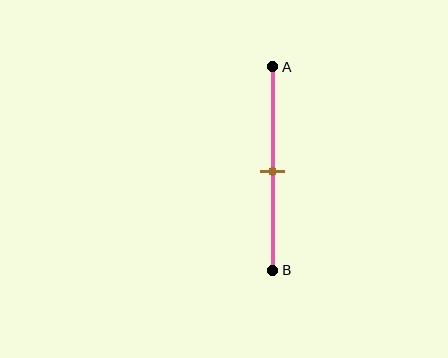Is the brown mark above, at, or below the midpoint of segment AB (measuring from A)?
The brown mark is approximately at the midpoint of segment AB.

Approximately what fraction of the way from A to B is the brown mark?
The brown mark is approximately 50% of the way from A to B.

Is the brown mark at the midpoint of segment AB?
Yes, the mark is approximately at the midpoint.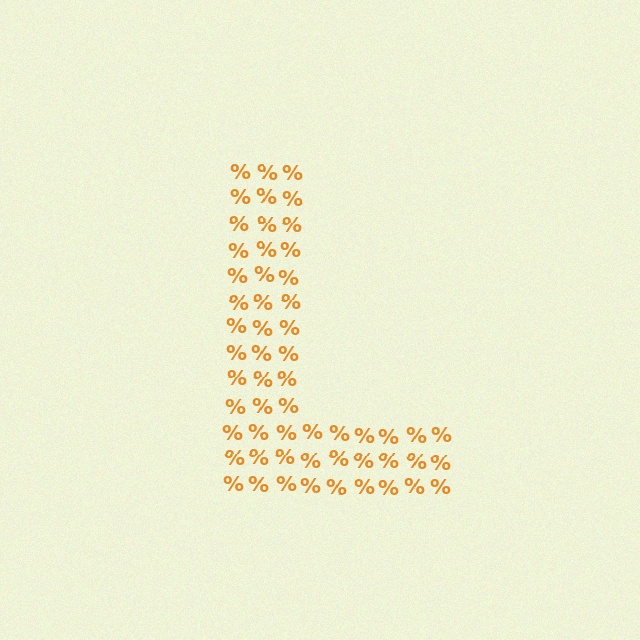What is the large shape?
The large shape is the letter L.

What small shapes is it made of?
It is made of small percent signs.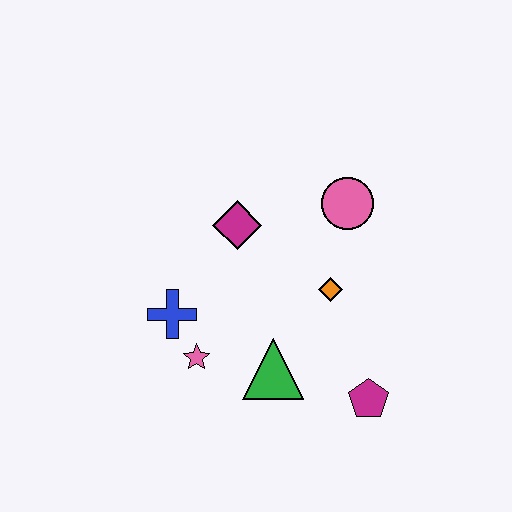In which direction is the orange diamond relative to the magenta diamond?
The orange diamond is to the right of the magenta diamond.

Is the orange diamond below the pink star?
No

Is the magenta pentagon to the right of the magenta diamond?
Yes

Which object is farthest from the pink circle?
The pink star is farthest from the pink circle.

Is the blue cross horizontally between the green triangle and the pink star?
No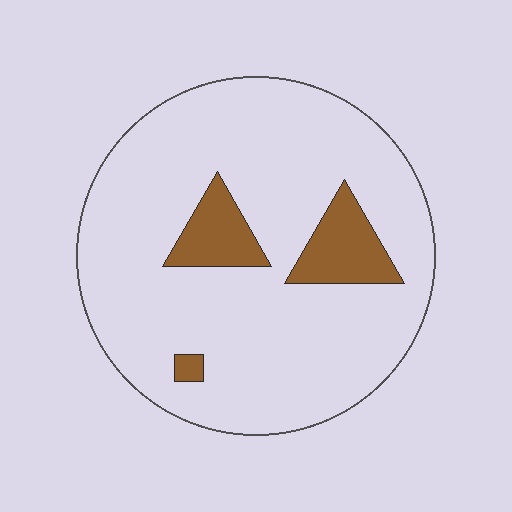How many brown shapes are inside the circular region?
3.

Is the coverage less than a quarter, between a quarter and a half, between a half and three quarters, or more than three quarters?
Less than a quarter.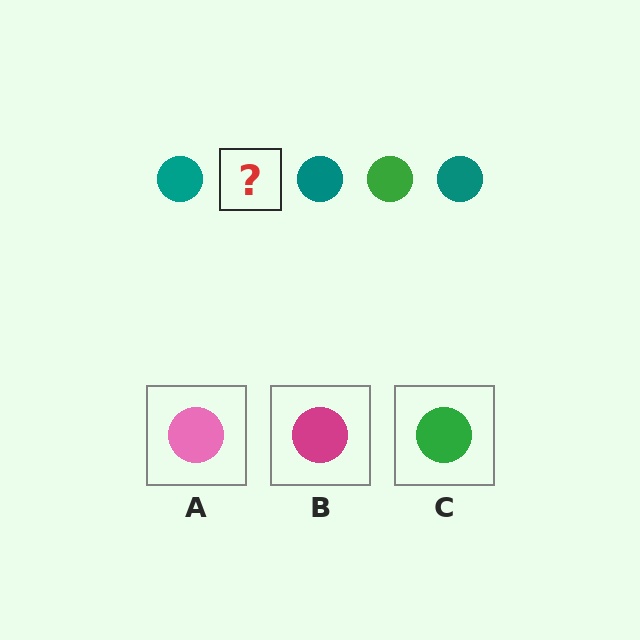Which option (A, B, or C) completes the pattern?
C.